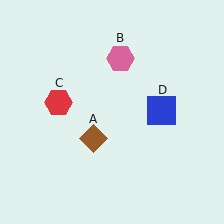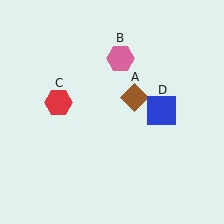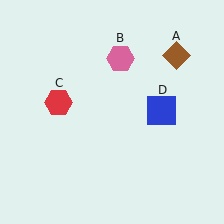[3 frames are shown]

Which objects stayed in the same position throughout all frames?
Pink hexagon (object B) and red hexagon (object C) and blue square (object D) remained stationary.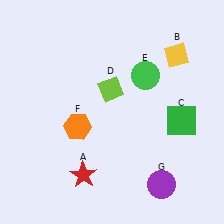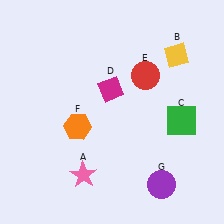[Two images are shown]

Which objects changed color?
A changed from red to pink. D changed from lime to magenta. E changed from green to red.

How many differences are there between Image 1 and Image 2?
There are 3 differences between the two images.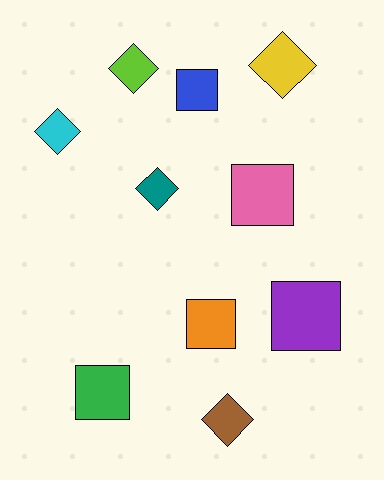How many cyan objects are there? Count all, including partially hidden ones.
There is 1 cyan object.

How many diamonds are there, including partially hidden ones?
There are 5 diamonds.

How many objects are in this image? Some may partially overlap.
There are 10 objects.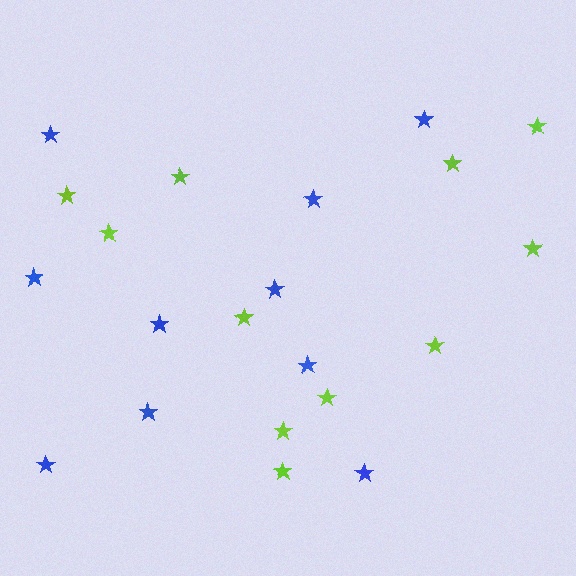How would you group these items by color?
There are 2 groups: one group of lime stars (11) and one group of blue stars (10).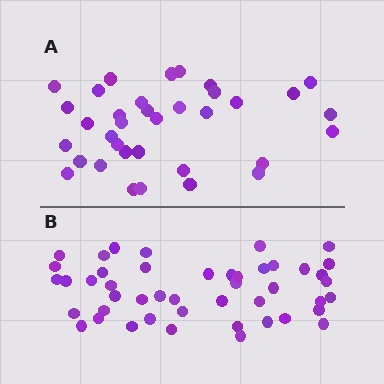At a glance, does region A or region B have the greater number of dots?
Region B (the bottom region) has more dots.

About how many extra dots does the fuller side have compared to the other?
Region B has roughly 12 or so more dots than region A.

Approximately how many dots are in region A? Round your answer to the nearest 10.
About 40 dots. (The exact count is 35, which rounds to 40.)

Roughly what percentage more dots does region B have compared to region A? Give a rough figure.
About 30% more.